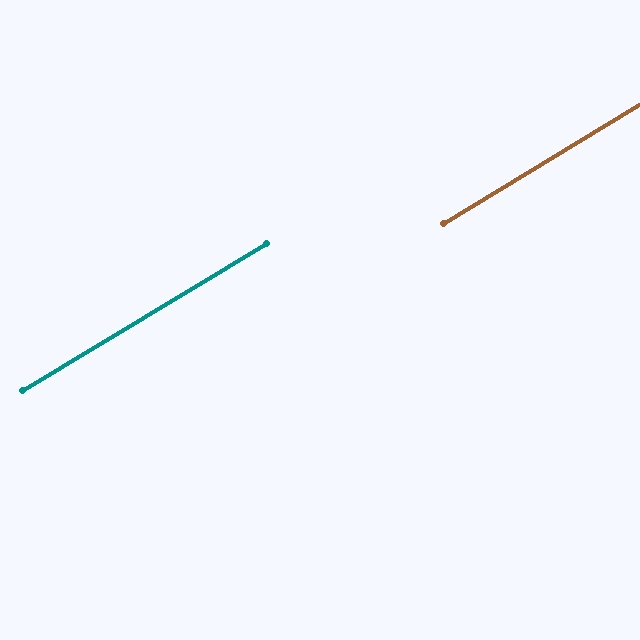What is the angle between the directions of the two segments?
Approximately 0 degrees.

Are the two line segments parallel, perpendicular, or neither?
Parallel — their directions differ by only 0.3°.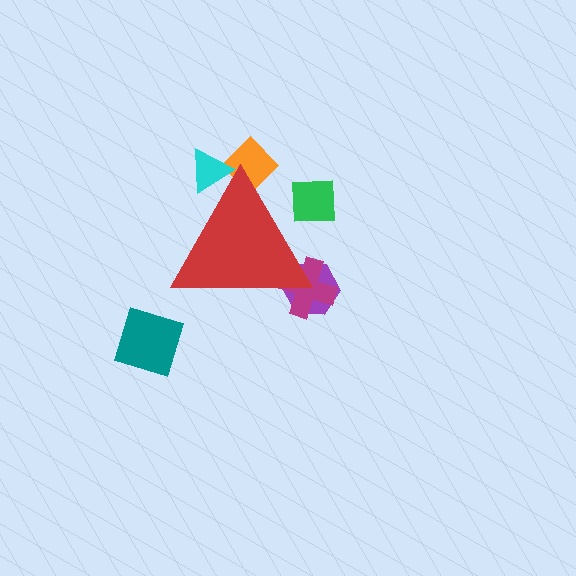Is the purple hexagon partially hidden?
Yes, the purple hexagon is partially hidden behind the red triangle.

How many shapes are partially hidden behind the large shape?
5 shapes are partially hidden.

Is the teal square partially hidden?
No, the teal square is fully visible.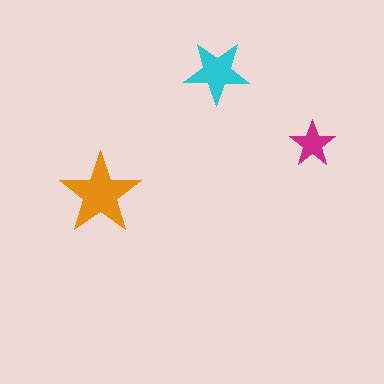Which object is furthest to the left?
The orange star is leftmost.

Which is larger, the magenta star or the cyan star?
The cyan one.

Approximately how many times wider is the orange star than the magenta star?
About 2 times wider.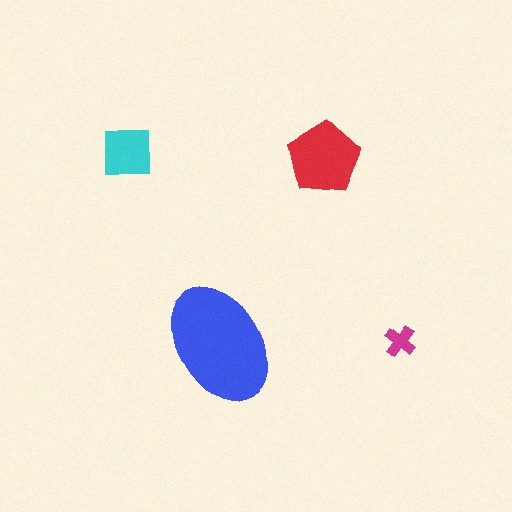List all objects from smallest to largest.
The magenta cross, the cyan square, the red pentagon, the blue ellipse.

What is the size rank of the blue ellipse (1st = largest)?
1st.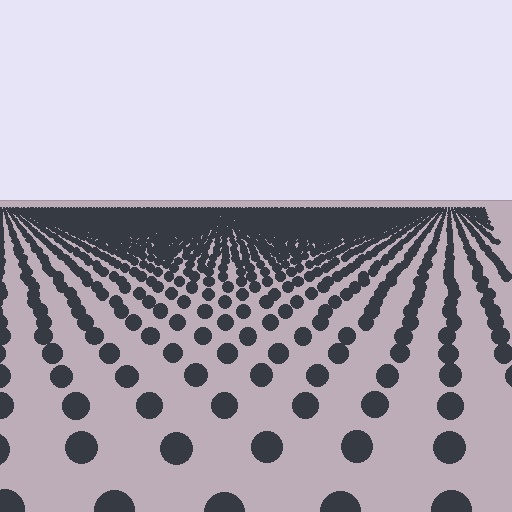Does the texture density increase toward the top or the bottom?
Density increases toward the top.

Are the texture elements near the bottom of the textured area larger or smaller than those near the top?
Larger. Near the bottom, elements are closer to the viewer and appear at a bigger on-screen size.